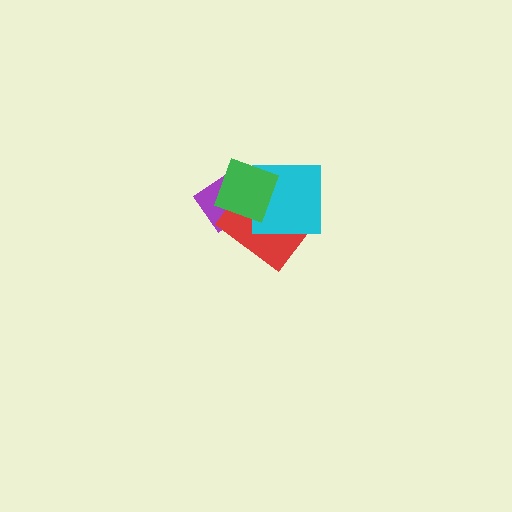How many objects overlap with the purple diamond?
2 objects overlap with the purple diamond.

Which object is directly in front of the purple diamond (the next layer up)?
The red rectangle is directly in front of the purple diamond.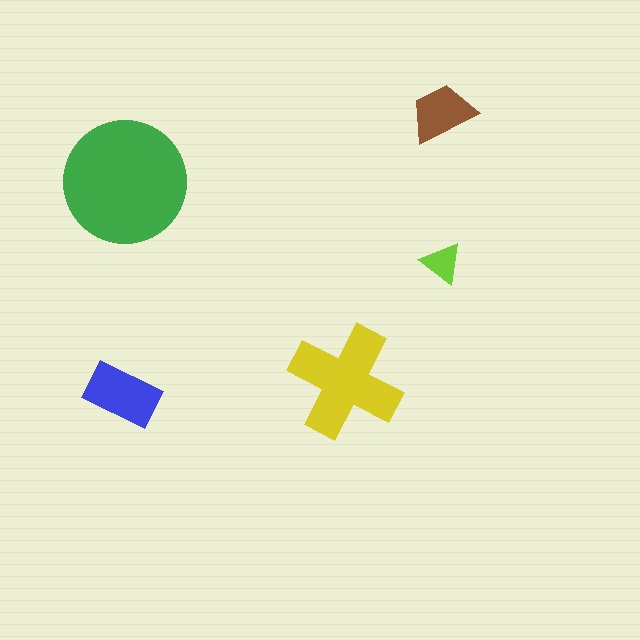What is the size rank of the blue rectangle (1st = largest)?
3rd.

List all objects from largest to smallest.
The green circle, the yellow cross, the blue rectangle, the brown trapezoid, the lime triangle.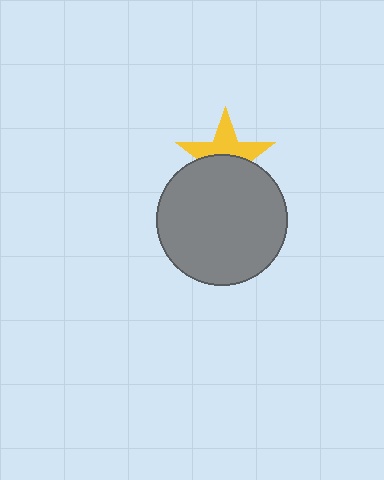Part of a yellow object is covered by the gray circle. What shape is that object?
It is a star.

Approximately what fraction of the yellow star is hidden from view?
Roughly 50% of the yellow star is hidden behind the gray circle.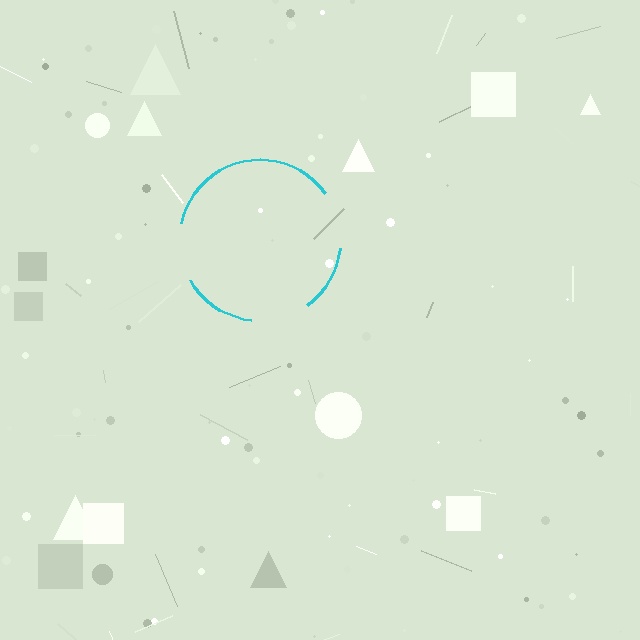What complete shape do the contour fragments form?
The contour fragments form a circle.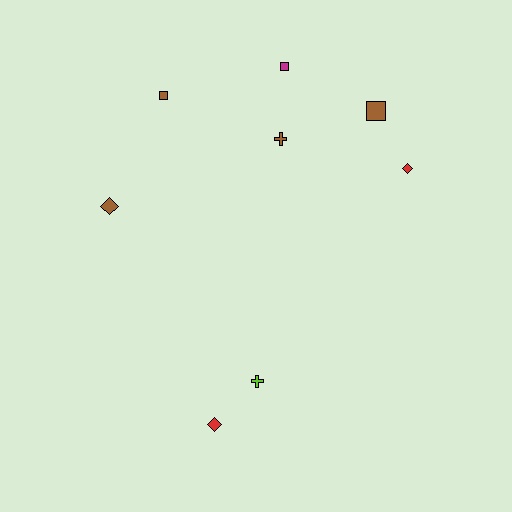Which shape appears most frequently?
Square, with 3 objects.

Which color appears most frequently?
Brown, with 4 objects.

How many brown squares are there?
There are 2 brown squares.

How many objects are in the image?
There are 8 objects.